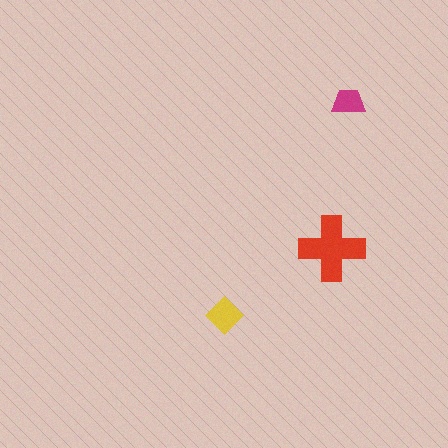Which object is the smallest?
The magenta trapezoid.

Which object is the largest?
The red cross.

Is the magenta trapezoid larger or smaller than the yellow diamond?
Smaller.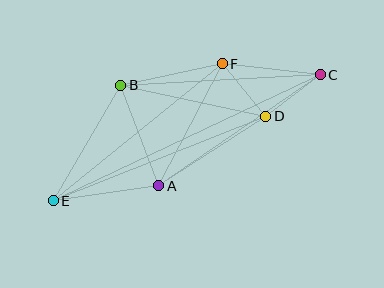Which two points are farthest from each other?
Points C and E are farthest from each other.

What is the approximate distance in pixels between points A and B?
The distance between A and B is approximately 108 pixels.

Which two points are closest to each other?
Points D and F are closest to each other.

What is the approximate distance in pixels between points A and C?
The distance between A and C is approximately 196 pixels.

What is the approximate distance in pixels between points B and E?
The distance between B and E is approximately 134 pixels.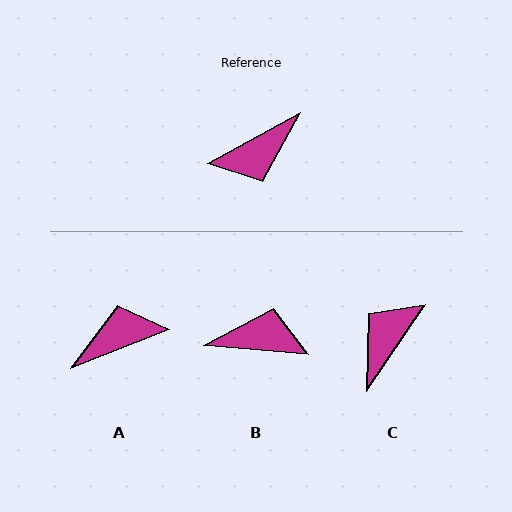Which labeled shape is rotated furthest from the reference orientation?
A, about 172 degrees away.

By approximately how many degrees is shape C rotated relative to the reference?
Approximately 153 degrees clockwise.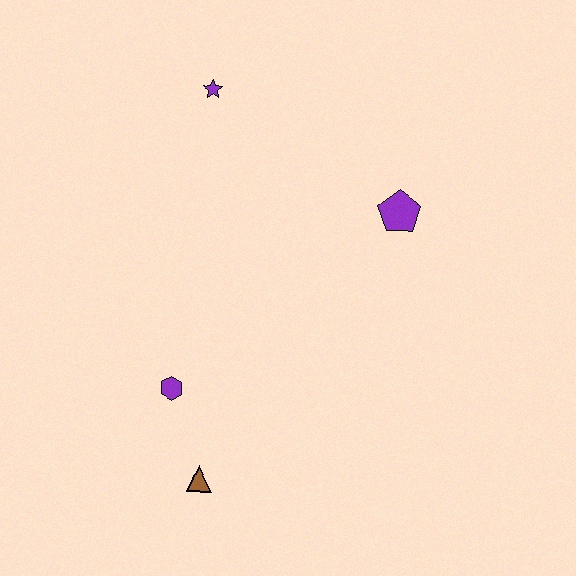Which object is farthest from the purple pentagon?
The brown triangle is farthest from the purple pentagon.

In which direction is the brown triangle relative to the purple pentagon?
The brown triangle is below the purple pentagon.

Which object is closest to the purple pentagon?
The purple star is closest to the purple pentagon.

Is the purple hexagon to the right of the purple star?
No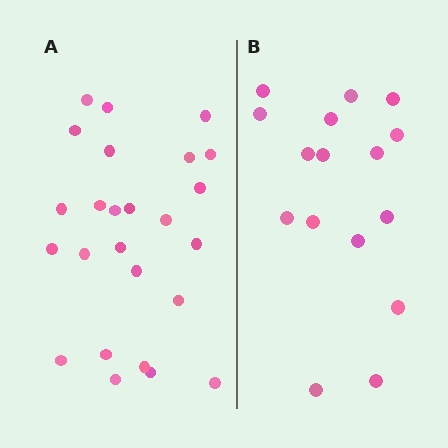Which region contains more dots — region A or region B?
Region A (the left region) has more dots.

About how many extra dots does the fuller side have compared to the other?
Region A has roughly 8 or so more dots than region B.